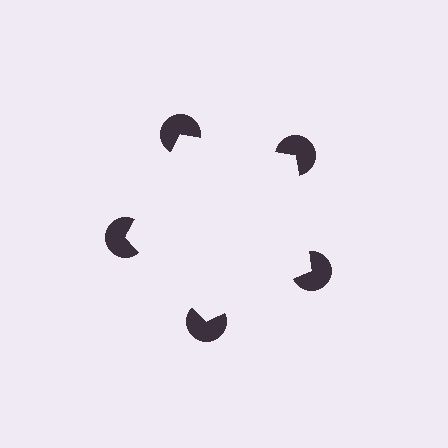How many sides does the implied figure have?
5 sides.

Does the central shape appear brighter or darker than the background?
It typically appears slightly brighter than the background, even though no actual brightness change is drawn.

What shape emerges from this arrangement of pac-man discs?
An illusory pentagon — its edges are inferred from the aligned wedge cuts in the pac-man discs, not physically drawn.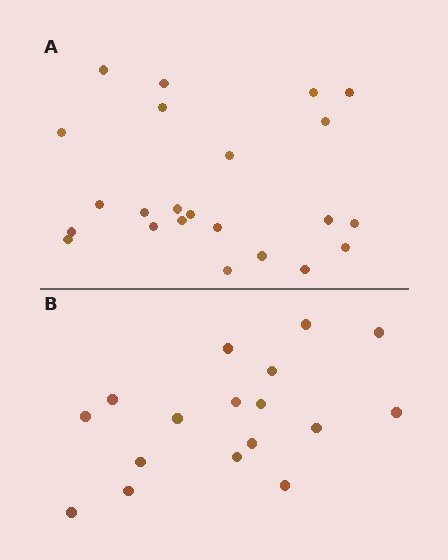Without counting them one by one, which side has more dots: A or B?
Region A (the top region) has more dots.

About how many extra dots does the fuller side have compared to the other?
Region A has about 6 more dots than region B.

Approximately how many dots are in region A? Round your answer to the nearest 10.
About 20 dots. (The exact count is 23, which rounds to 20.)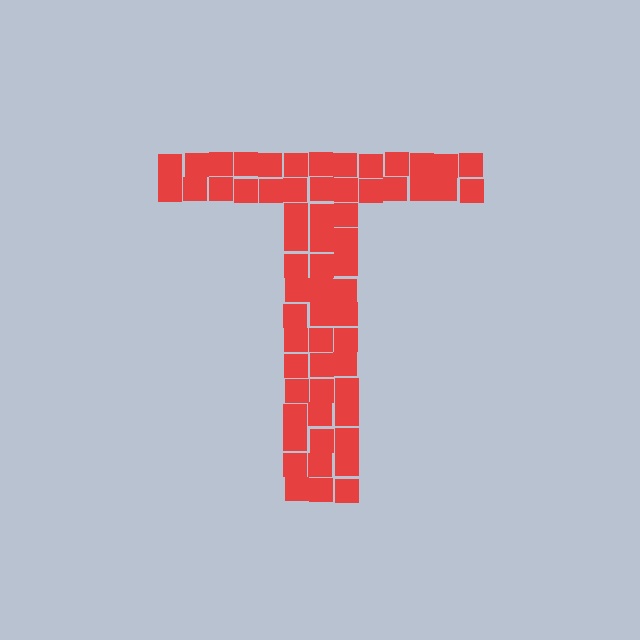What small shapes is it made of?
It is made of small squares.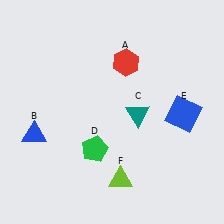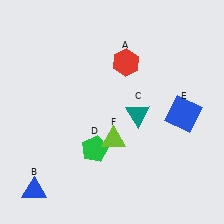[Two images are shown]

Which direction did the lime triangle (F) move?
The lime triangle (F) moved up.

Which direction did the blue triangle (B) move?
The blue triangle (B) moved down.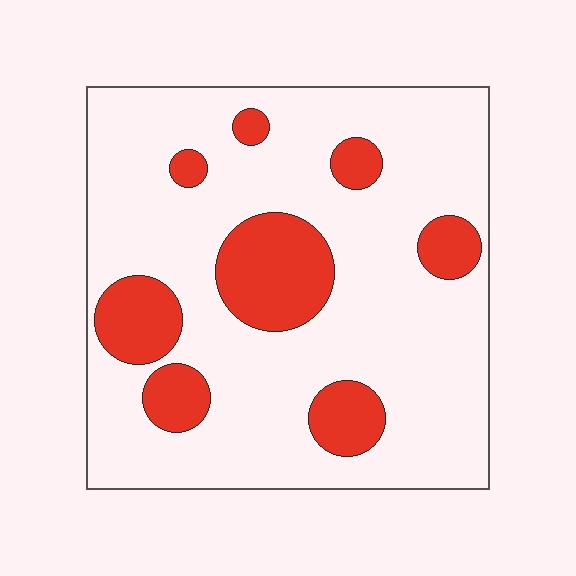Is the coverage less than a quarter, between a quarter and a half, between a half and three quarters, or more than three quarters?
Less than a quarter.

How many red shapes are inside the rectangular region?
8.